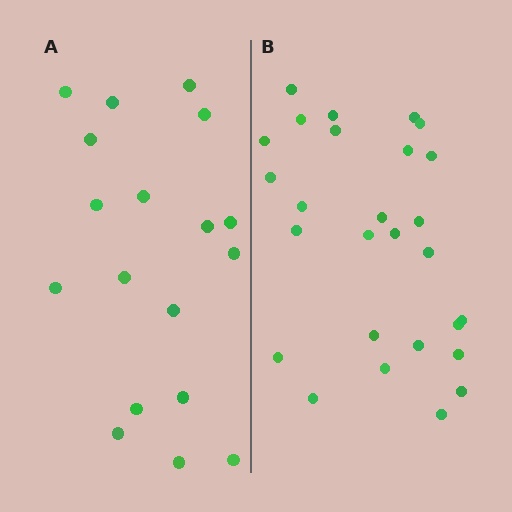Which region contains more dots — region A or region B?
Region B (the right region) has more dots.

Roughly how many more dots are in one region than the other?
Region B has roughly 8 or so more dots than region A.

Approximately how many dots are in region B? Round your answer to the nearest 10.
About 30 dots. (The exact count is 27, which rounds to 30.)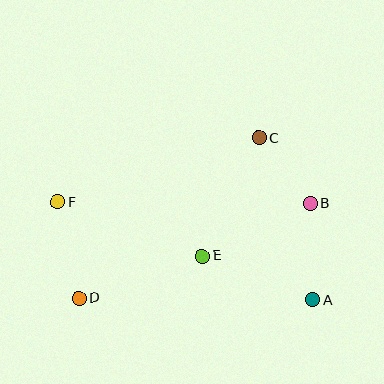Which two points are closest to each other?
Points B and C are closest to each other.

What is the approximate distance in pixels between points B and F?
The distance between B and F is approximately 252 pixels.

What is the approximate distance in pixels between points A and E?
The distance between A and E is approximately 118 pixels.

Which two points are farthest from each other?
Points A and F are farthest from each other.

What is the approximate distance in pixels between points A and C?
The distance between A and C is approximately 170 pixels.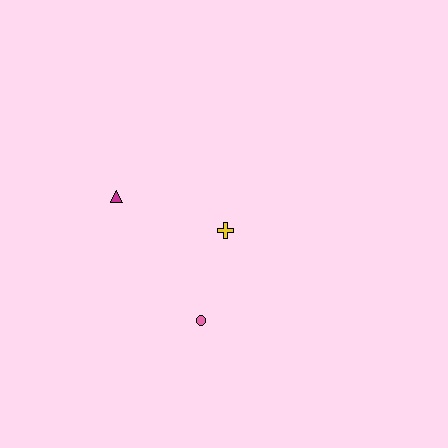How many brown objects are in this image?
There are no brown objects.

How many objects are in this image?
There are 3 objects.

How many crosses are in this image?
There is 1 cross.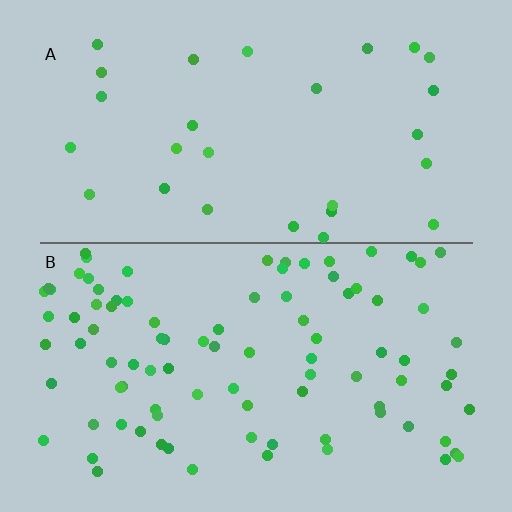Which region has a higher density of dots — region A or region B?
B (the bottom).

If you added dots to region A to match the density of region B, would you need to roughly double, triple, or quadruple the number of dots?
Approximately triple.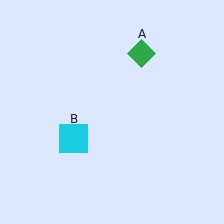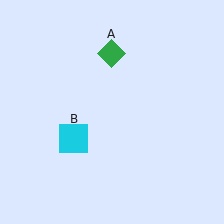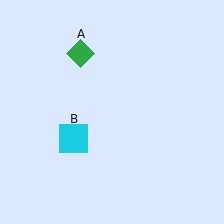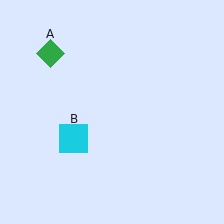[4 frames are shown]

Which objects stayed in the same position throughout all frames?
Cyan square (object B) remained stationary.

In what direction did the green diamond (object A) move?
The green diamond (object A) moved left.